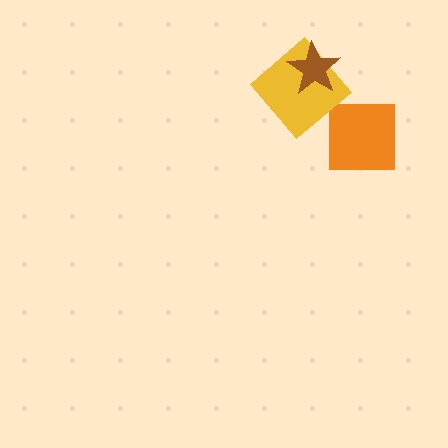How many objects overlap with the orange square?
0 objects overlap with the orange square.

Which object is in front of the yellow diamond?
The brown star is in front of the yellow diamond.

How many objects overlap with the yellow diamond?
1 object overlaps with the yellow diamond.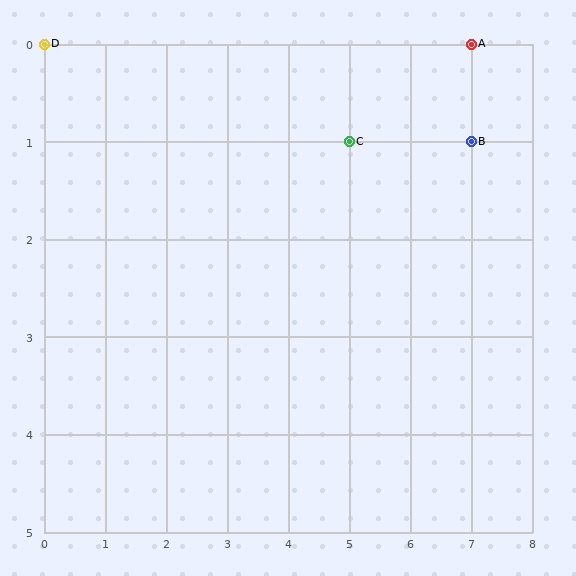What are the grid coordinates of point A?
Point A is at grid coordinates (7, 0).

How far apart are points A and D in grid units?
Points A and D are 7 columns apart.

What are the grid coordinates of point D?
Point D is at grid coordinates (0, 0).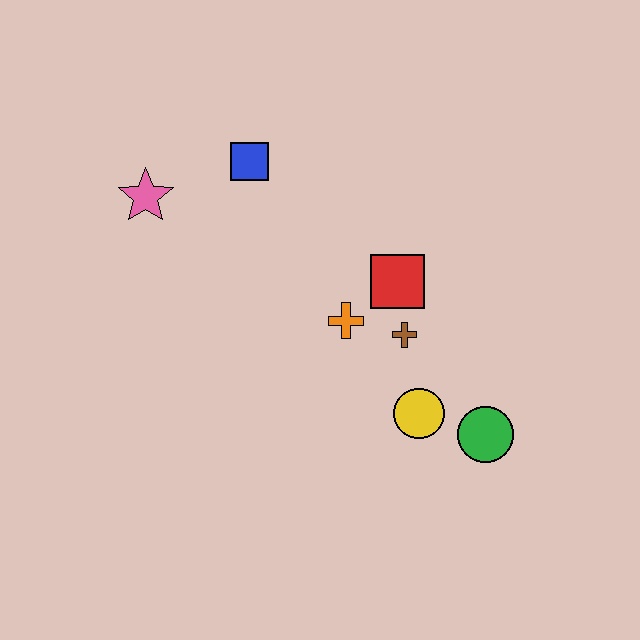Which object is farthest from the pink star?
The green circle is farthest from the pink star.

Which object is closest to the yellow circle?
The green circle is closest to the yellow circle.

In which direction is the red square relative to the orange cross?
The red square is to the right of the orange cross.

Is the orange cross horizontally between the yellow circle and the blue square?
Yes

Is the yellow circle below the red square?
Yes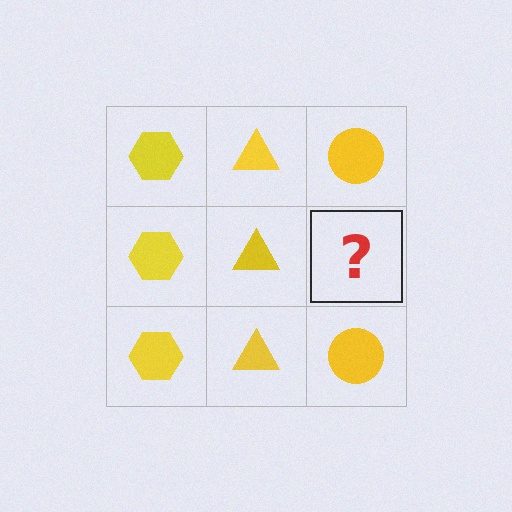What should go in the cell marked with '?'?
The missing cell should contain a yellow circle.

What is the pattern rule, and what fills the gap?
The rule is that each column has a consistent shape. The gap should be filled with a yellow circle.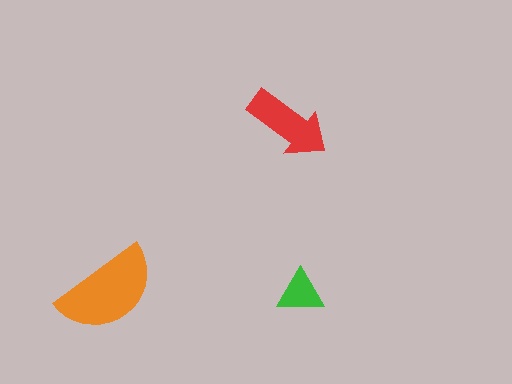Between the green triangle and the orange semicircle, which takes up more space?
The orange semicircle.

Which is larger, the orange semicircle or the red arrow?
The orange semicircle.